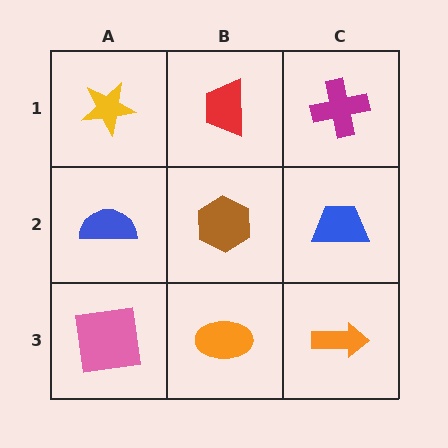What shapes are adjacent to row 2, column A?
A yellow star (row 1, column A), a pink square (row 3, column A), a brown hexagon (row 2, column B).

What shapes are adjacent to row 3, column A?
A blue semicircle (row 2, column A), an orange ellipse (row 3, column B).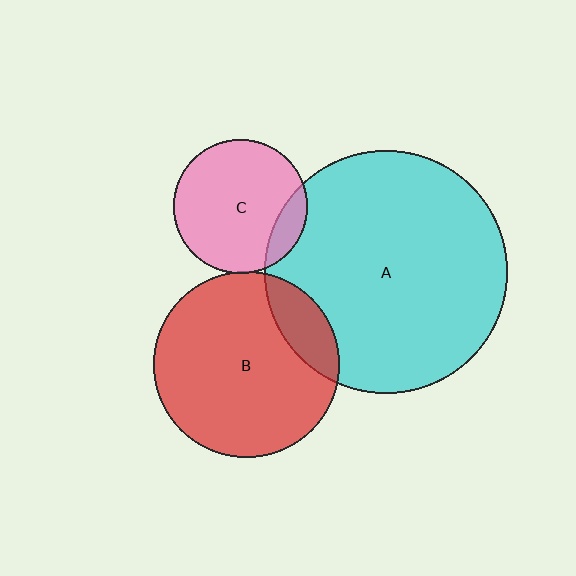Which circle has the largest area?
Circle A (cyan).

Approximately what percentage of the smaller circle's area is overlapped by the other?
Approximately 15%.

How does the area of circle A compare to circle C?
Approximately 3.3 times.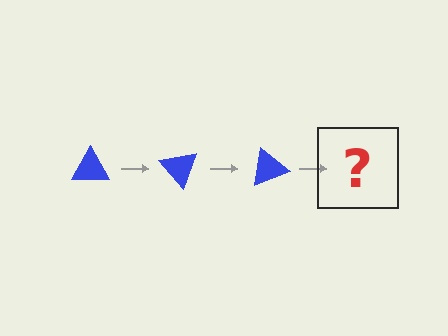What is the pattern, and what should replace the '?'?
The pattern is that the triangle rotates 50 degrees each step. The '?' should be a blue triangle rotated 150 degrees.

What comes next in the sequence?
The next element should be a blue triangle rotated 150 degrees.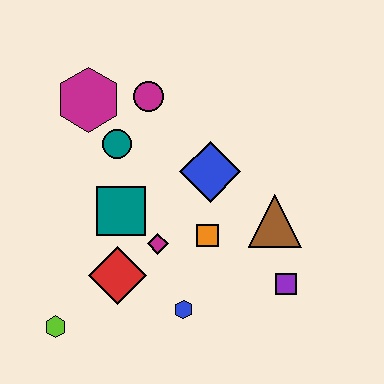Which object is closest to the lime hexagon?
The red diamond is closest to the lime hexagon.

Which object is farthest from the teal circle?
The purple square is farthest from the teal circle.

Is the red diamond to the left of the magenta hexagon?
No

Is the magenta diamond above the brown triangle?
No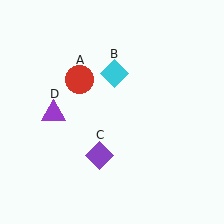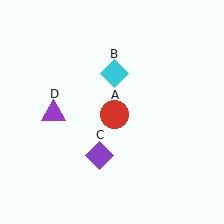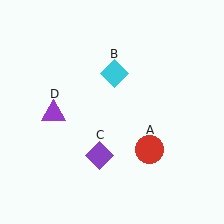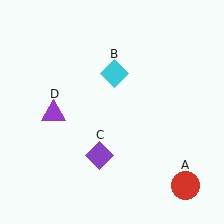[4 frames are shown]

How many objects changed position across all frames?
1 object changed position: red circle (object A).